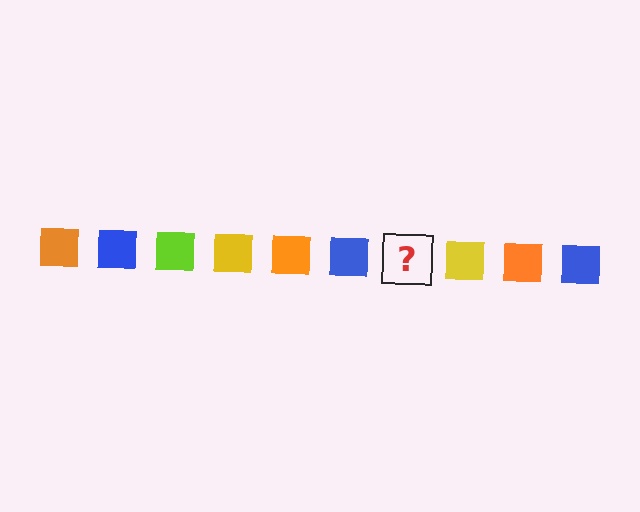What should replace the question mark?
The question mark should be replaced with a lime square.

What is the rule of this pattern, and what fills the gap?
The rule is that the pattern cycles through orange, blue, lime, yellow squares. The gap should be filled with a lime square.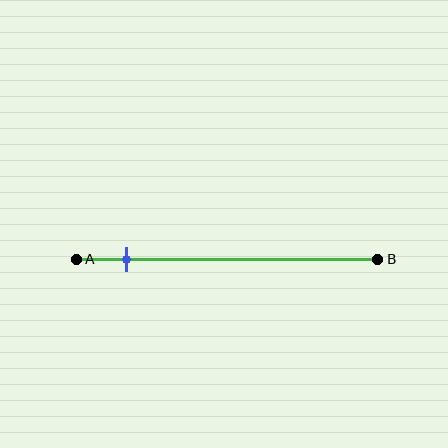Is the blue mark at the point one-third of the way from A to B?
No, the mark is at about 15% from A, not at the 33% one-third point.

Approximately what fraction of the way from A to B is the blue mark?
The blue mark is approximately 15% of the way from A to B.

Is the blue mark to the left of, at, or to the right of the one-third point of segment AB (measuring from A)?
The blue mark is to the left of the one-third point of segment AB.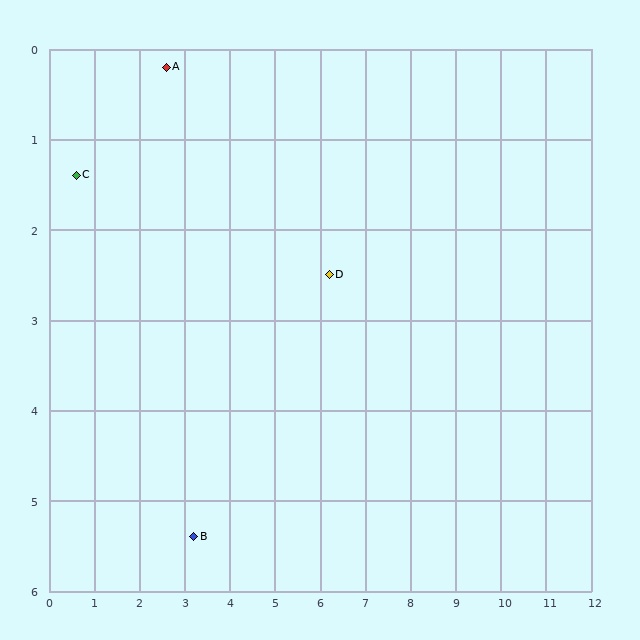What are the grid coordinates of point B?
Point B is at approximately (3.2, 5.4).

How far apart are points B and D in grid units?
Points B and D are about 4.2 grid units apart.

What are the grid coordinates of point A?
Point A is at approximately (2.6, 0.2).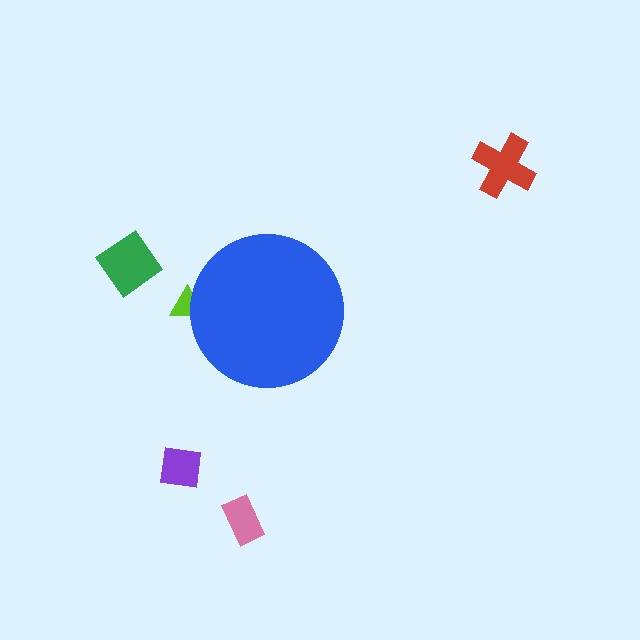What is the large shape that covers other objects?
A blue circle.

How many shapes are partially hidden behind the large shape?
1 shape is partially hidden.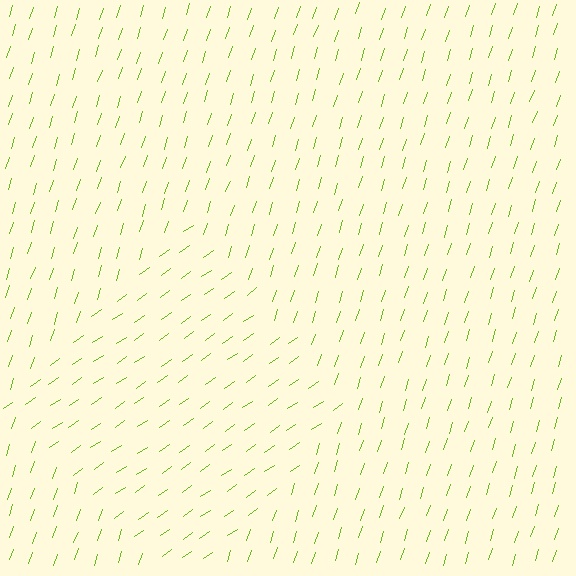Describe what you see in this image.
The image is filled with small lime line segments. A diamond region in the image has lines oriented differently from the surrounding lines, creating a visible texture boundary.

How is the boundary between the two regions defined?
The boundary is defined purely by a change in line orientation (approximately 37 degrees difference). All lines are the same color and thickness.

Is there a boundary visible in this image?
Yes, there is a texture boundary formed by a change in line orientation.